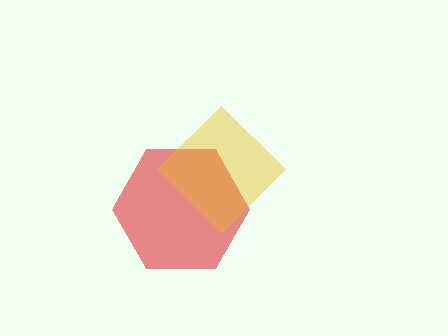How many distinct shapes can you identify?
There are 2 distinct shapes: a red hexagon, a yellow diamond.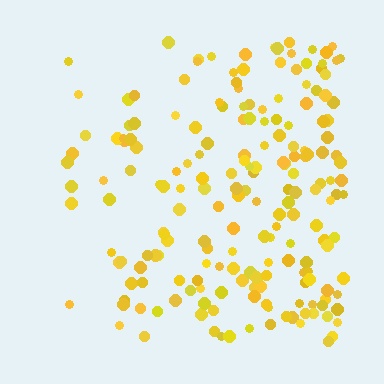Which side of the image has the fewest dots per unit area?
The left.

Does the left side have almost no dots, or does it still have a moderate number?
Still a moderate number, just noticeably fewer than the right.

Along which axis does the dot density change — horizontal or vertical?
Horizontal.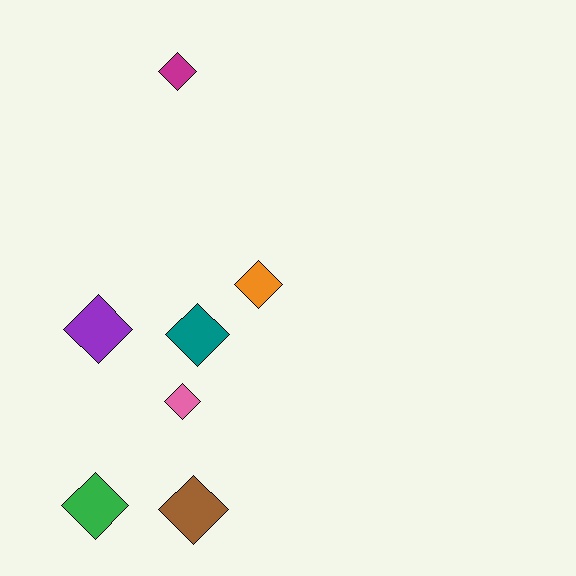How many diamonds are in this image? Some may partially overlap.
There are 7 diamonds.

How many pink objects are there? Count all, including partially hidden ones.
There is 1 pink object.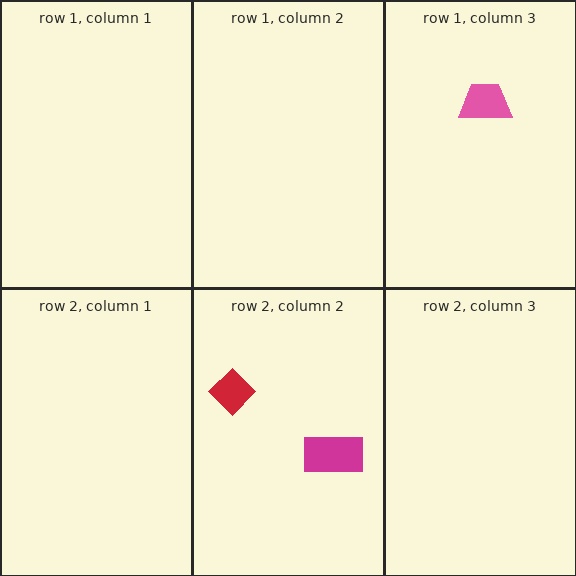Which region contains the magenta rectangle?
The row 2, column 2 region.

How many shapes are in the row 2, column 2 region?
2.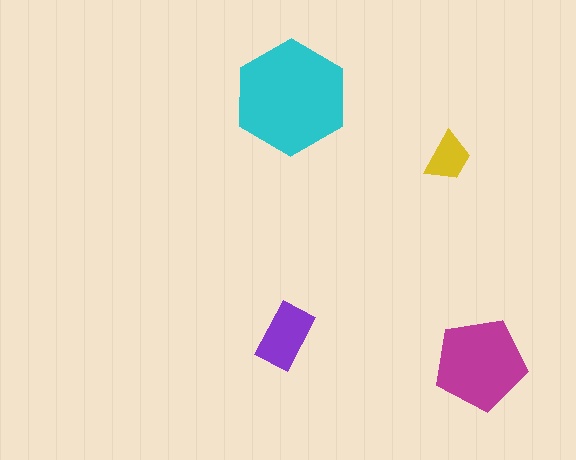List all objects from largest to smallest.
The cyan hexagon, the magenta pentagon, the purple rectangle, the yellow trapezoid.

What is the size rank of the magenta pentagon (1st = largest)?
2nd.